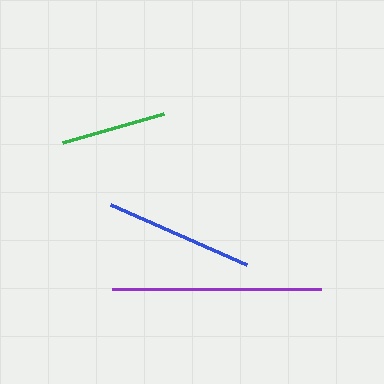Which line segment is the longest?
The purple line is the longest at approximately 209 pixels.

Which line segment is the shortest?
The green line is the shortest at approximately 105 pixels.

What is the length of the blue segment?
The blue segment is approximately 149 pixels long.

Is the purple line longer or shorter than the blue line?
The purple line is longer than the blue line.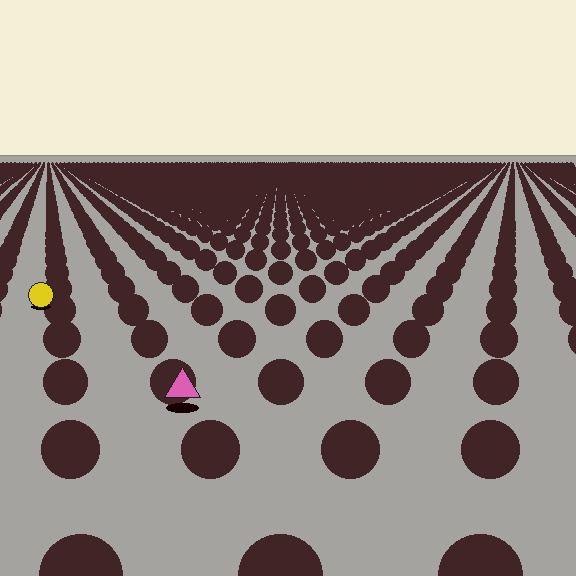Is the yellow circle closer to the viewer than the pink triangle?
No. The pink triangle is closer — you can tell from the texture gradient: the ground texture is coarser near it.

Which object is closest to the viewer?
The pink triangle is closest. The texture marks near it are larger and more spread out.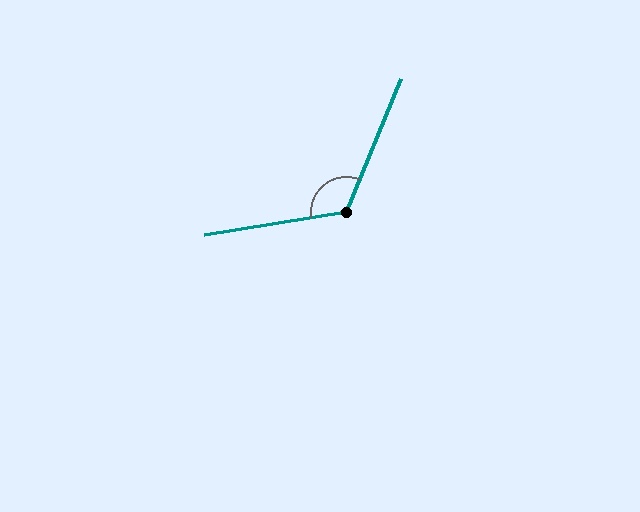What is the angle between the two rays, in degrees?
Approximately 121 degrees.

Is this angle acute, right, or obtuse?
It is obtuse.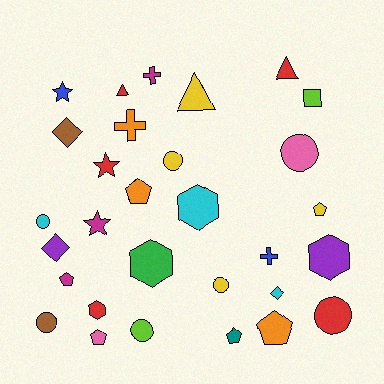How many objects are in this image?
There are 30 objects.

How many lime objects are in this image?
There are 2 lime objects.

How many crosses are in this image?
There are 3 crosses.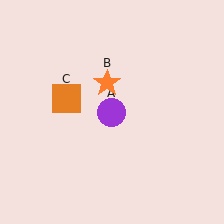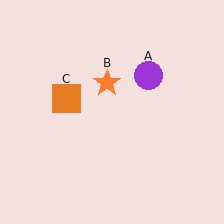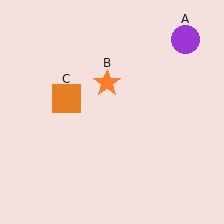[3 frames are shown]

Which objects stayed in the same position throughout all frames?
Orange star (object B) and orange square (object C) remained stationary.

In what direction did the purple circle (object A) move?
The purple circle (object A) moved up and to the right.